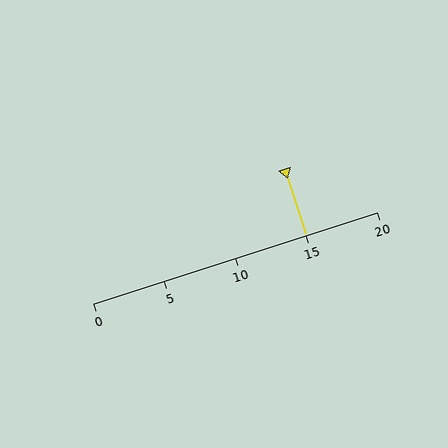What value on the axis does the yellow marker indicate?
The marker indicates approximately 15.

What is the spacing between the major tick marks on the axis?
The major ticks are spaced 5 apart.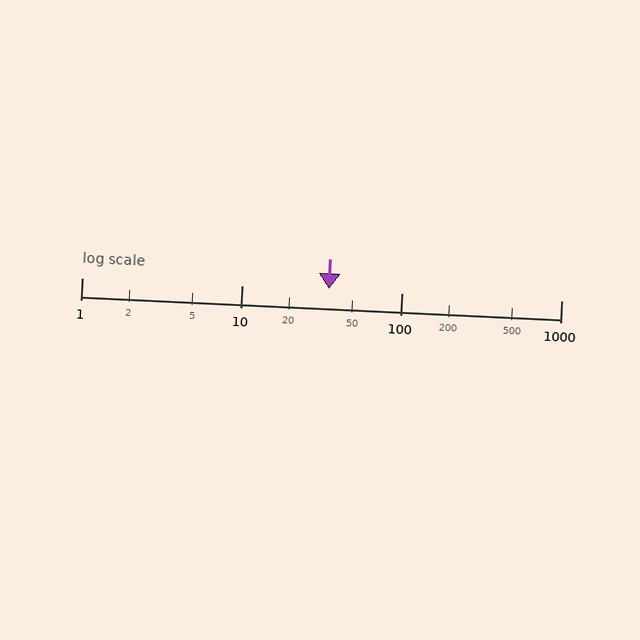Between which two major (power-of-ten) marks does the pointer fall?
The pointer is between 10 and 100.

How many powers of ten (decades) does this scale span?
The scale spans 3 decades, from 1 to 1000.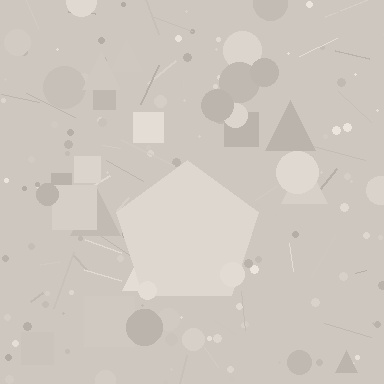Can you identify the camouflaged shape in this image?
The camouflaged shape is a pentagon.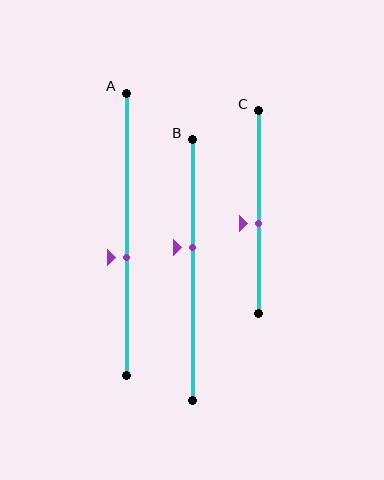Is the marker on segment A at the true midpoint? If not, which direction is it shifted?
No, the marker on segment A is shifted downward by about 8% of the segment length.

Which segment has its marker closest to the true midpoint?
Segment C has its marker closest to the true midpoint.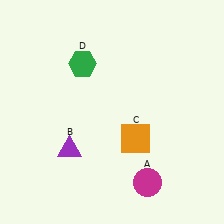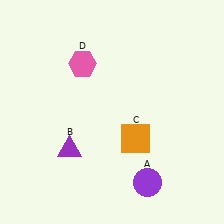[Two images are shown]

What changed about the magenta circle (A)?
In Image 1, A is magenta. In Image 2, it changed to purple.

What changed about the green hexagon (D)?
In Image 1, D is green. In Image 2, it changed to pink.